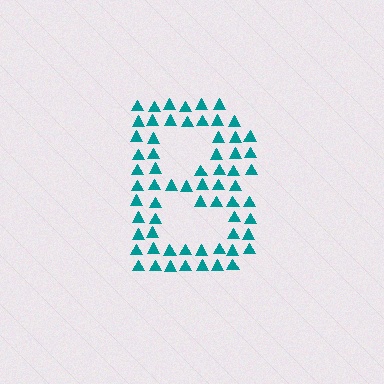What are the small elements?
The small elements are triangles.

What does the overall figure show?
The overall figure shows the letter B.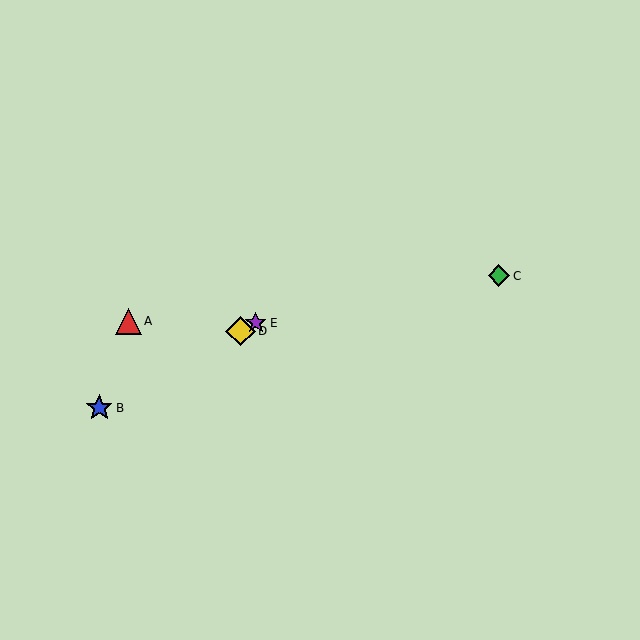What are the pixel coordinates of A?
Object A is at (129, 322).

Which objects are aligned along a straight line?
Objects B, D, E are aligned along a straight line.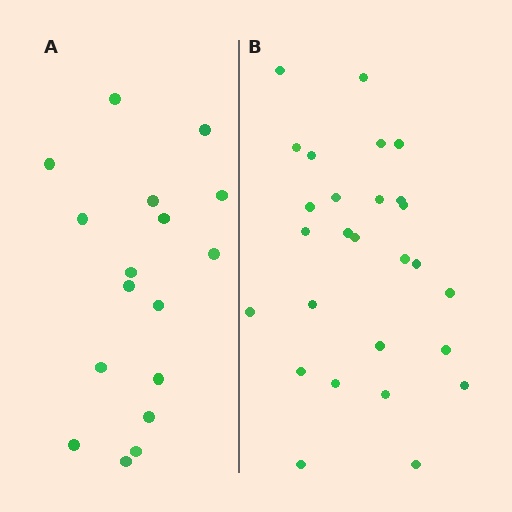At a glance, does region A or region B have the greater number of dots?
Region B (the right region) has more dots.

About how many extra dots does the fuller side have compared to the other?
Region B has roughly 10 or so more dots than region A.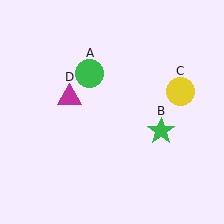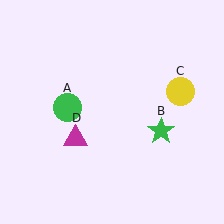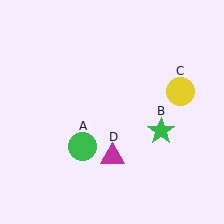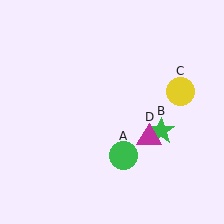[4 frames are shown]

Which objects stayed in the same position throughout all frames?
Green star (object B) and yellow circle (object C) remained stationary.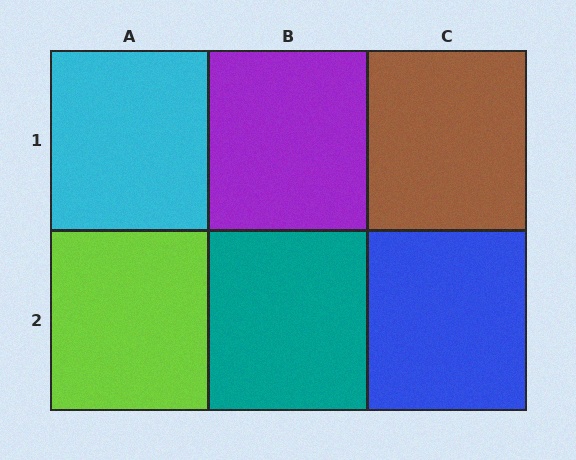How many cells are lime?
1 cell is lime.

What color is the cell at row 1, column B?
Purple.